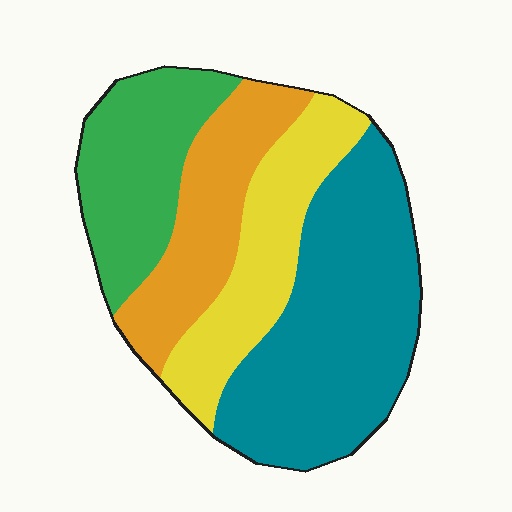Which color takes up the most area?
Teal, at roughly 40%.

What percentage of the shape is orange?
Orange takes up about one fifth (1/5) of the shape.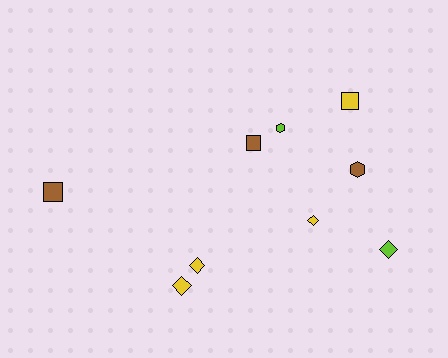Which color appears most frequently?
Yellow, with 4 objects.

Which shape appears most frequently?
Diamond, with 4 objects.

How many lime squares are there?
There are no lime squares.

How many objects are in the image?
There are 9 objects.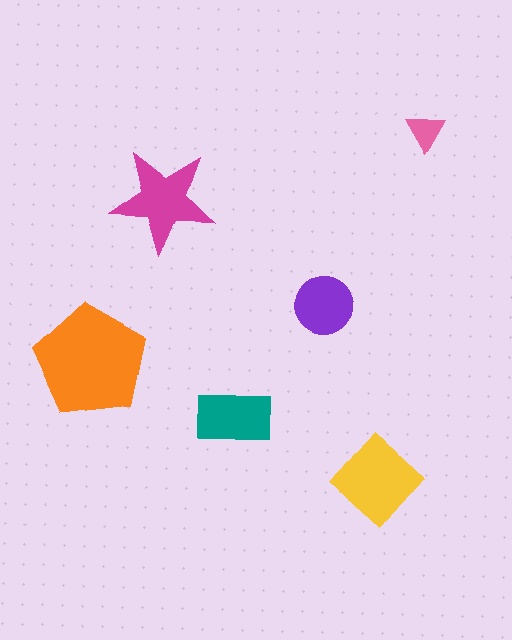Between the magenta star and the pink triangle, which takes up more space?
The magenta star.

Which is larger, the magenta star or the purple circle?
The magenta star.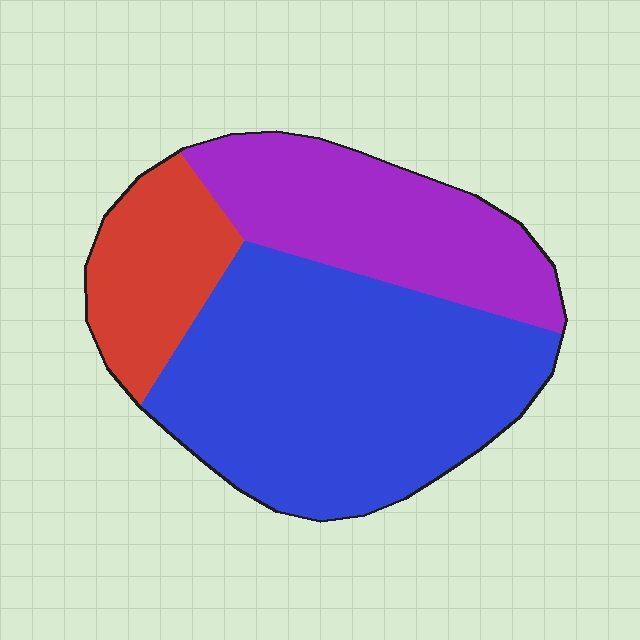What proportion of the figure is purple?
Purple covers roughly 30% of the figure.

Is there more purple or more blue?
Blue.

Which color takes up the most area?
Blue, at roughly 55%.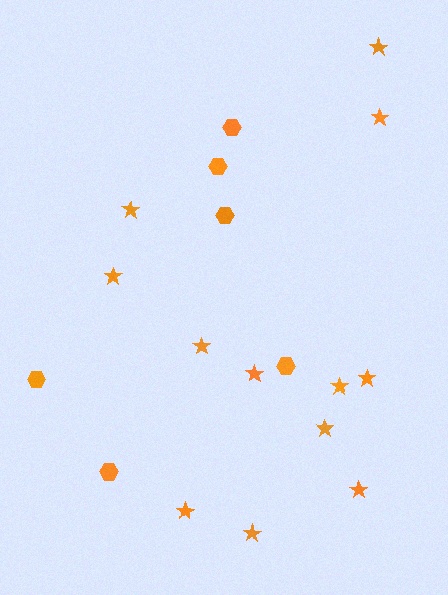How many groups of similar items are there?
There are 2 groups: one group of stars (12) and one group of hexagons (6).